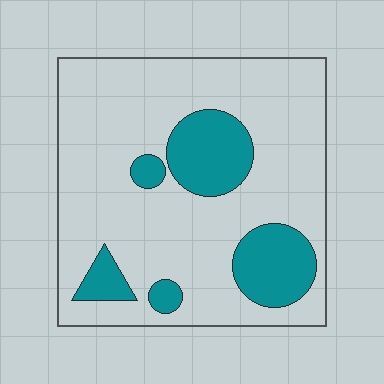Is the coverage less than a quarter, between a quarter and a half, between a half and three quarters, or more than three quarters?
Less than a quarter.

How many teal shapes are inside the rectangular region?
5.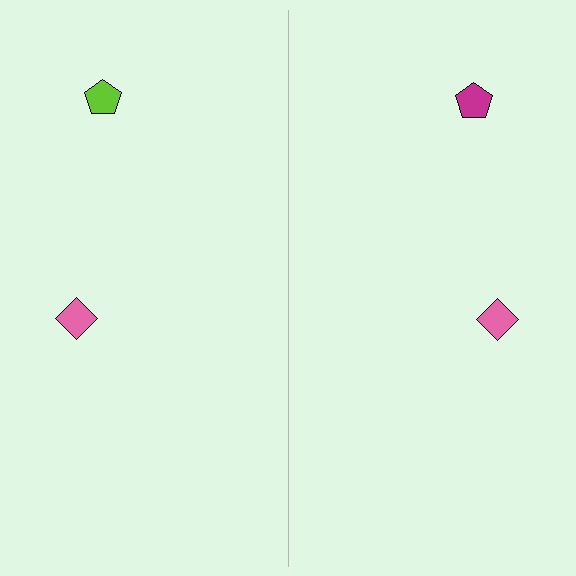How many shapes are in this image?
There are 4 shapes in this image.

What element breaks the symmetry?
The magenta pentagon on the right side breaks the symmetry — its mirror counterpart is lime.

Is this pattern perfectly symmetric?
No, the pattern is not perfectly symmetric. The magenta pentagon on the right side breaks the symmetry — its mirror counterpart is lime.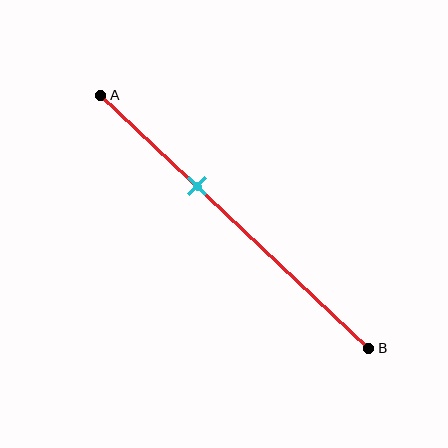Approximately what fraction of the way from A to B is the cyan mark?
The cyan mark is approximately 35% of the way from A to B.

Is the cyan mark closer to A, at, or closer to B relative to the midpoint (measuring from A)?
The cyan mark is closer to point A than the midpoint of segment AB.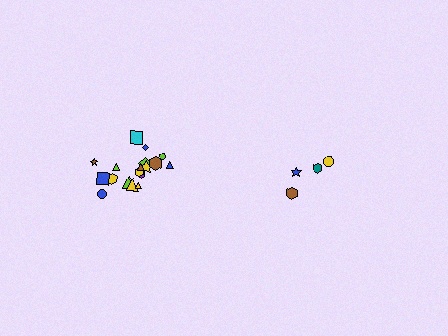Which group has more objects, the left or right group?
The left group.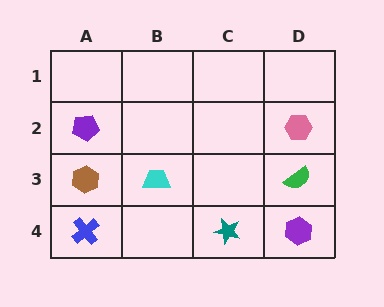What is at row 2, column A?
A purple pentagon.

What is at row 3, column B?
A cyan trapezoid.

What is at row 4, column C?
A teal star.